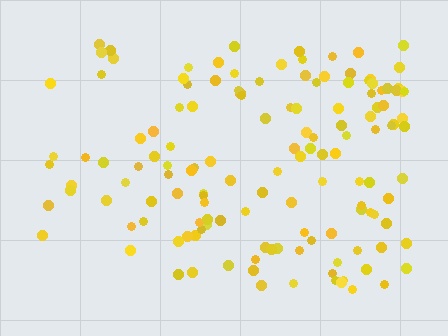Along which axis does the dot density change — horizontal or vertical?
Horizontal.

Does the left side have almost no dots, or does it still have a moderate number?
Still a moderate number, just noticeably fewer than the right.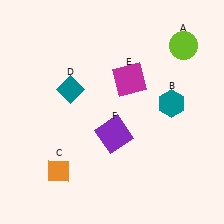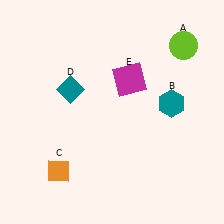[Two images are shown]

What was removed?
The purple square (F) was removed in Image 2.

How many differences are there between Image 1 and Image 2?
There is 1 difference between the two images.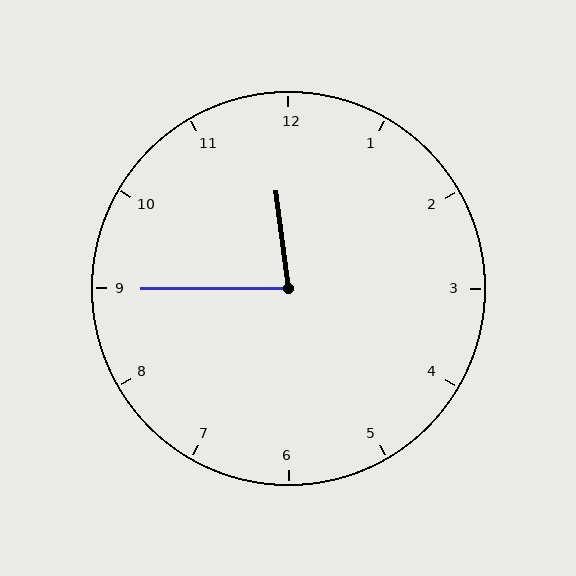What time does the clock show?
11:45.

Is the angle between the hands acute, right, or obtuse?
It is acute.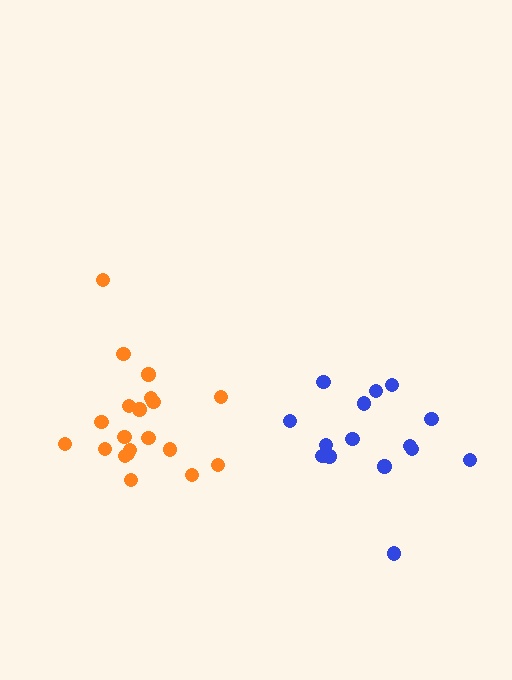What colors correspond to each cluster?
The clusters are colored: blue, orange.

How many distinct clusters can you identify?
There are 2 distinct clusters.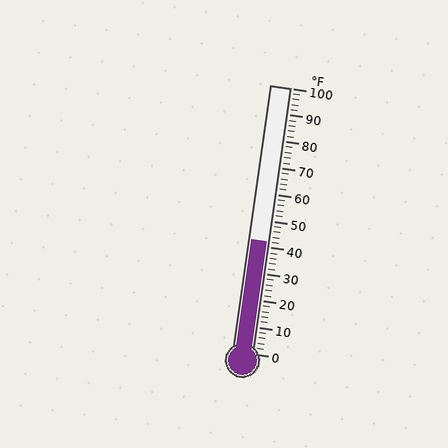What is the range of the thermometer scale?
The thermometer scale ranges from 0°F to 100°F.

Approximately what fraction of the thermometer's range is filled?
The thermometer is filled to approximately 40% of its range.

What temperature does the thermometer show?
The thermometer shows approximately 42°F.